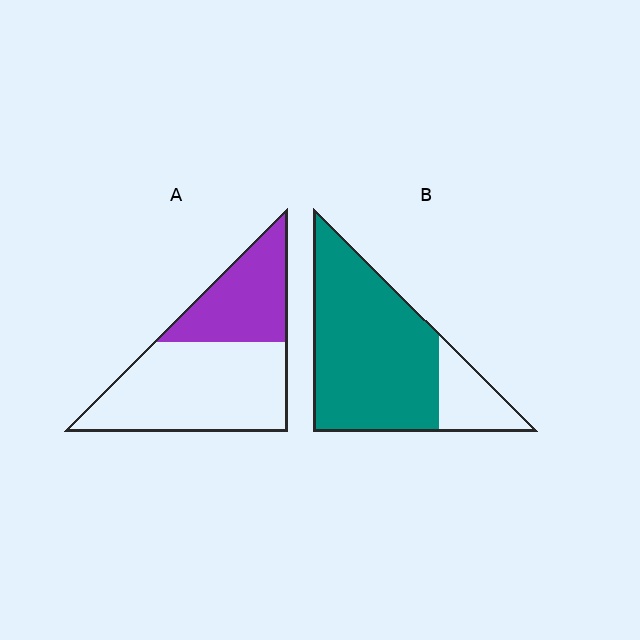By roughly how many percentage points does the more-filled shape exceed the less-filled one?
By roughly 45 percentage points (B over A).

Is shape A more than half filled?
No.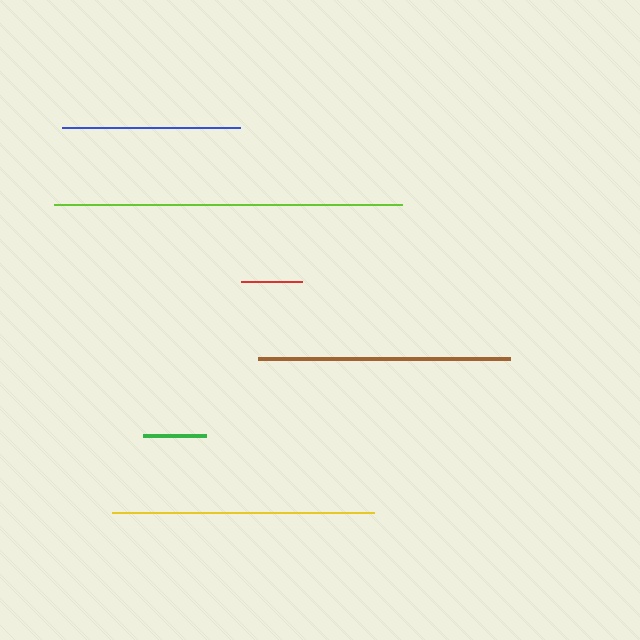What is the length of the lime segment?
The lime segment is approximately 348 pixels long.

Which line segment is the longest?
The lime line is the longest at approximately 348 pixels.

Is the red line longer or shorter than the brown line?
The brown line is longer than the red line.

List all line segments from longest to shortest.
From longest to shortest: lime, yellow, brown, blue, green, red.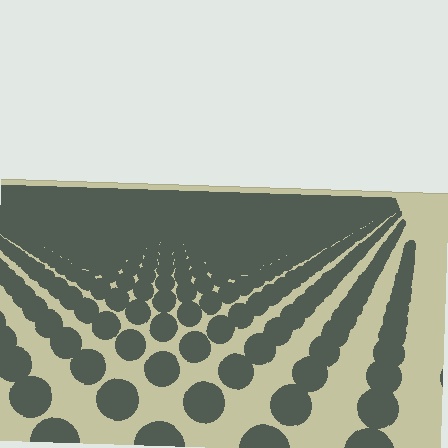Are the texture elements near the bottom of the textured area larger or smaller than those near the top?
Larger. Near the bottom, elements are closer to the viewer and appear at a bigger on-screen size.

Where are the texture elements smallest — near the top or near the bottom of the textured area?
Near the top.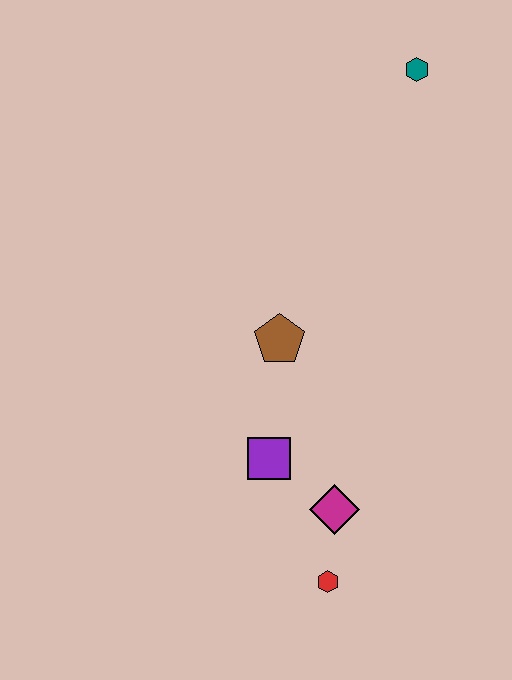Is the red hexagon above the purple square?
No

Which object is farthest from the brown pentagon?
The teal hexagon is farthest from the brown pentagon.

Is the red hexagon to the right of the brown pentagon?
Yes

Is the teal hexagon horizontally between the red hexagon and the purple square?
No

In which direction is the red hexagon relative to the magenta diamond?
The red hexagon is below the magenta diamond.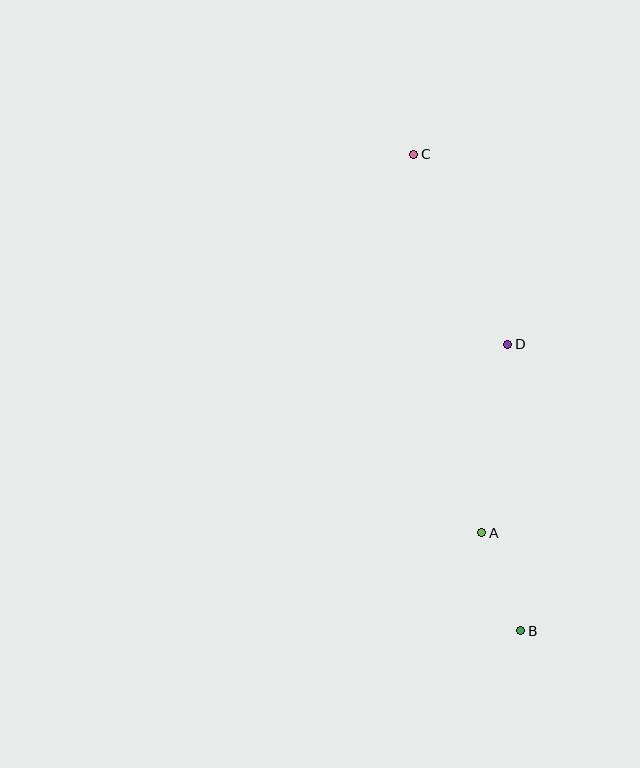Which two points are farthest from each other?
Points B and C are farthest from each other.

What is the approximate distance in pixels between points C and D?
The distance between C and D is approximately 212 pixels.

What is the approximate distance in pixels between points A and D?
The distance between A and D is approximately 190 pixels.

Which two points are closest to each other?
Points A and B are closest to each other.